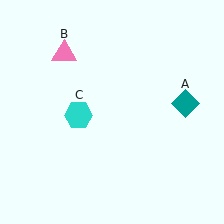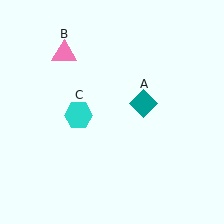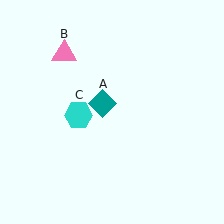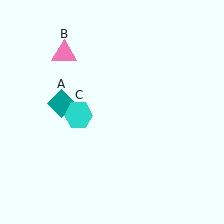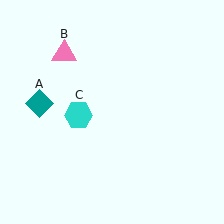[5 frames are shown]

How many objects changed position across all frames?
1 object changed position: teal diamond (object A).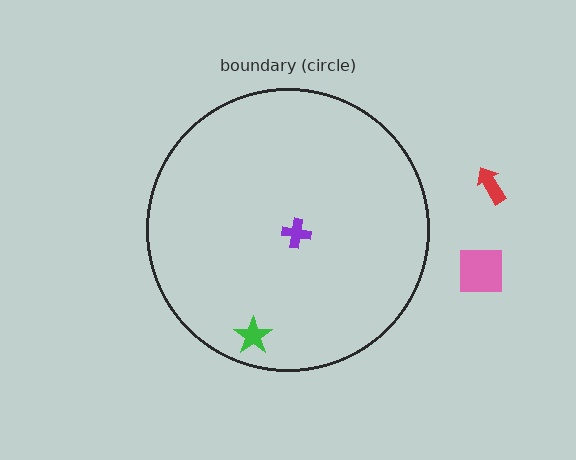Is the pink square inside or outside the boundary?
Outside.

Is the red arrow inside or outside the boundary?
Outside.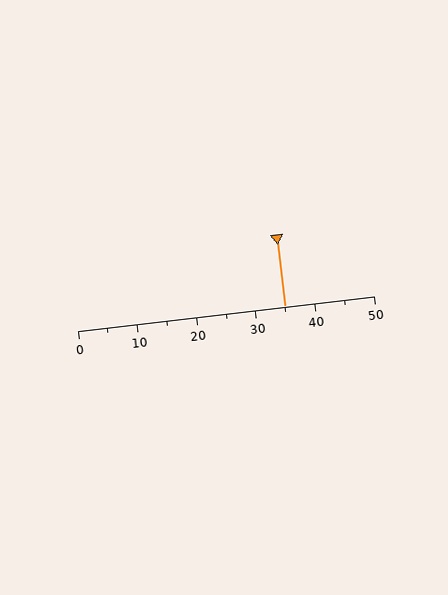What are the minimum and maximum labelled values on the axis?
The axis runs from 0 to 50.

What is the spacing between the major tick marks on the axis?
The major ticks are spaced 10 apart.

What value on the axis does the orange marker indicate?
The marker indicates approximately 35.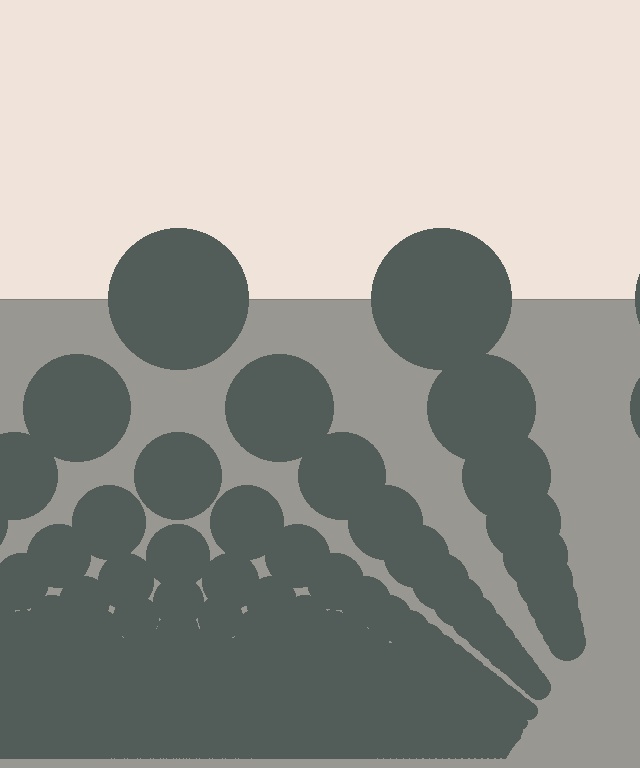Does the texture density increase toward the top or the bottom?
Density increases toward the bottom.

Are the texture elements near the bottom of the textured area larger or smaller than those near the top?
Smaller. The gradient is inverted — elements near the bottom are smaller and denser.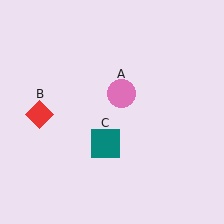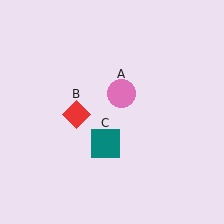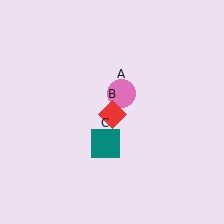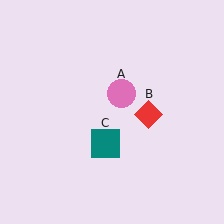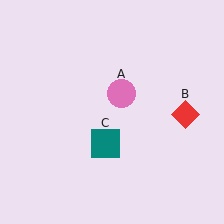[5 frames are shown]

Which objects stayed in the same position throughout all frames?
Pink circle (object A) and teal square (object C) remained stationary.